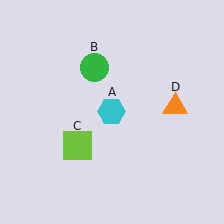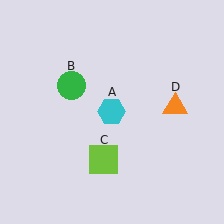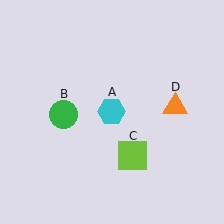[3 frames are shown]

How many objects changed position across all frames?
2 objects changed position: green circle (object B), lime square (object C).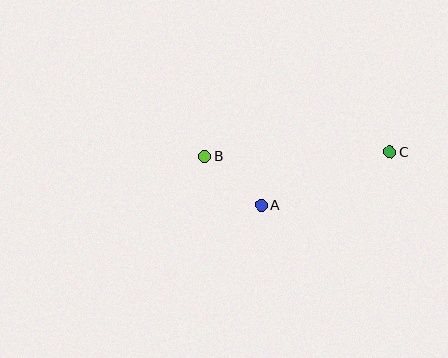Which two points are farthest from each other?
Points B and C are farthest from each other.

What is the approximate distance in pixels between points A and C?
The distance between A and C is approximately 140 pixels.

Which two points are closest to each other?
Points A and B are closest to each other.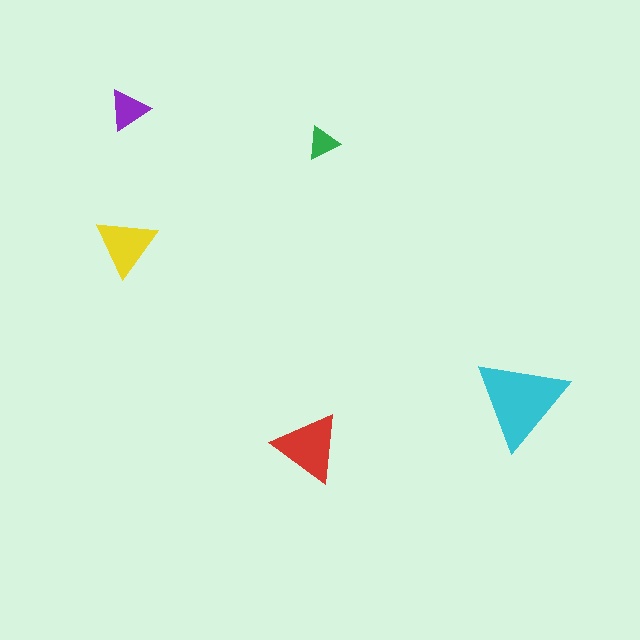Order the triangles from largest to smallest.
the cyan one, the red one, the yellow one, the purple one, the green one.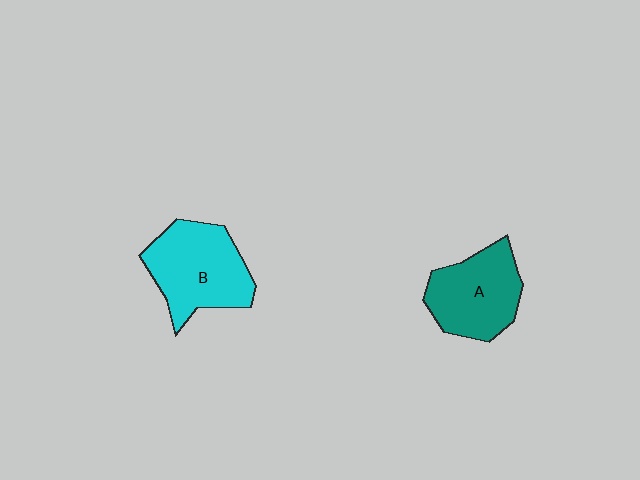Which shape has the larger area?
Shape B (cyan).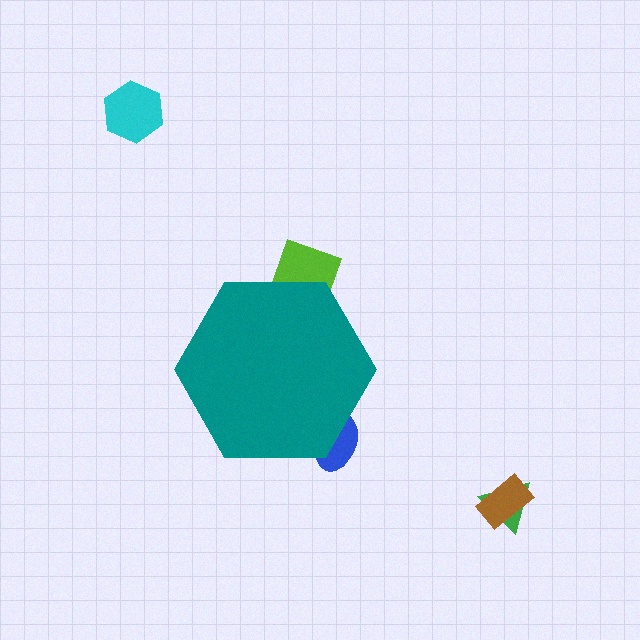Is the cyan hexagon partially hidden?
No, the cyan hexagon is fully visible.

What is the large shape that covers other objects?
A teal hexagon.